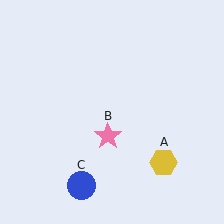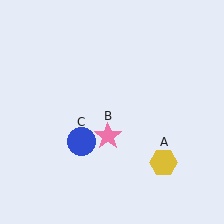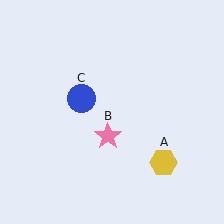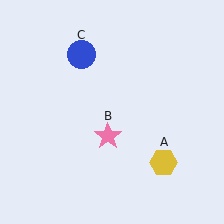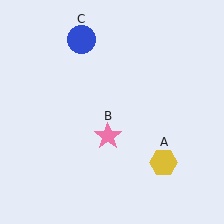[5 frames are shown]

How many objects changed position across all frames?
1 object changed position: blue circle (object C).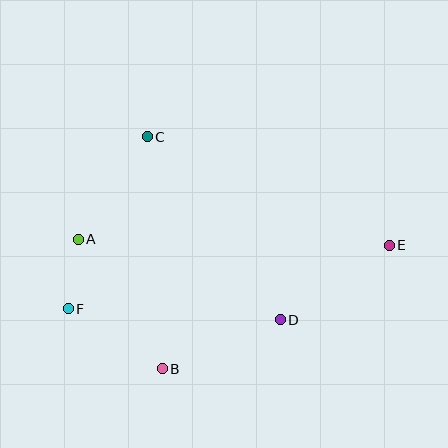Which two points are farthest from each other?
Points E and F are farthest from each other.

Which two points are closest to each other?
Points A and F are closest to each other.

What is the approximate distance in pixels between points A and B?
The distance between A and B is approximately 154 pixels.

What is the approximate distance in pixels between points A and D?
The distance between A and D is approximately 217 pixels.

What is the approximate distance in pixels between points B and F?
The distance between B and F is approximately 111 pixels.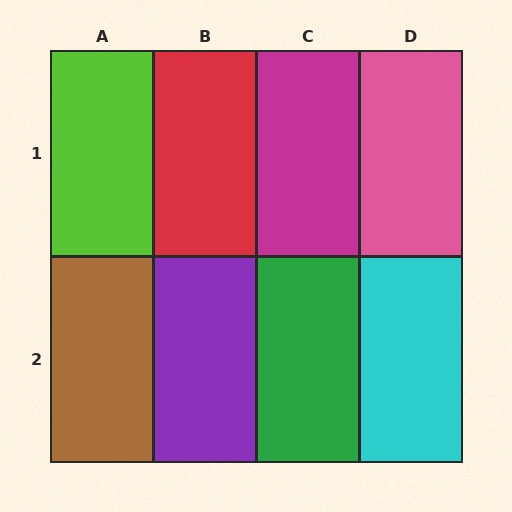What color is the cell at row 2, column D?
Cyan.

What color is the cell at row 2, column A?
Brown.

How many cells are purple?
1 cell is purple.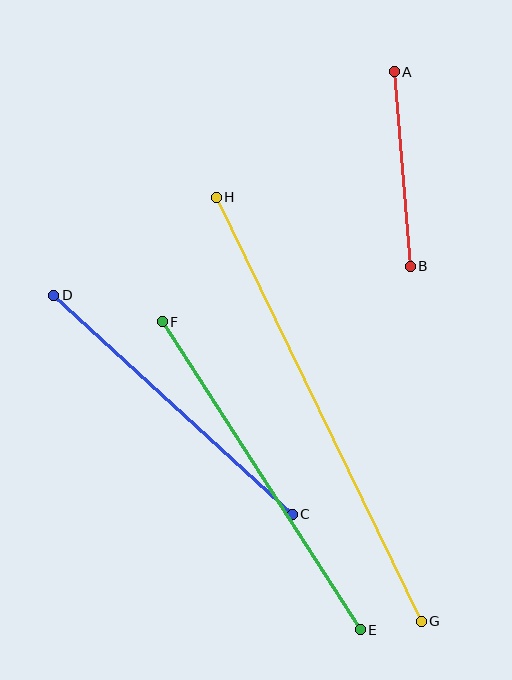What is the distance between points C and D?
The distance is approximately 324 pixels.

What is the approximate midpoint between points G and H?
The midpoint is at approximately (319, 409) pixels.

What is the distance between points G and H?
The distance is approximately 471 pixels.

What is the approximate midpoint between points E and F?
The midpoint is at approximately (261, 476) pixels.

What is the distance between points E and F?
The distance is approximately 366 pixels.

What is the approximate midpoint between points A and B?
The midpoint is at approximately (402, 169) pixels.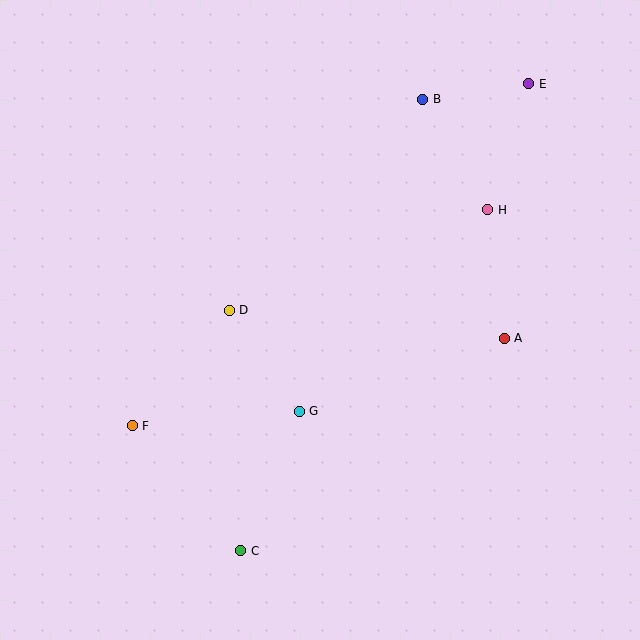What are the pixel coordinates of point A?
Point A is at (504, 338).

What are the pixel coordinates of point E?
Point E is at (529, 84).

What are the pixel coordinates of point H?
Point H is at (488, 210).